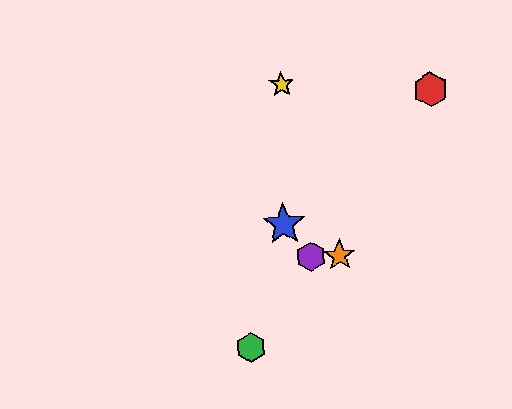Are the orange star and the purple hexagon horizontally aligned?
Yes, both are at y≈255.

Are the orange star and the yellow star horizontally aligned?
No, the orange star is at y≈255 and the yellow star is at y≈84.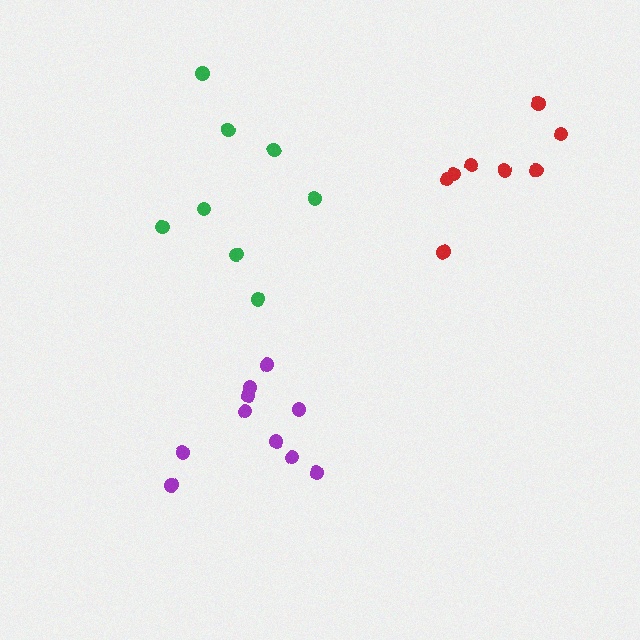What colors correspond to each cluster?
The clusters are colored: green, purple, red.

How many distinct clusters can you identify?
There are 3 distinct clusters.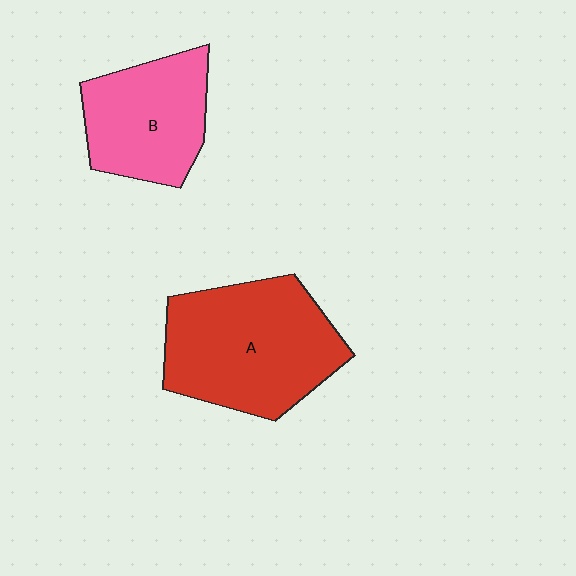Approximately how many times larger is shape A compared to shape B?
Approximately 1.4 times.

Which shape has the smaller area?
Shape B (pink).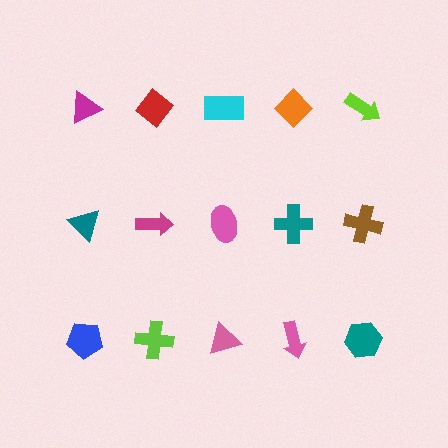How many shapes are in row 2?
5 shapes.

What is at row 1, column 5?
A lime arrow.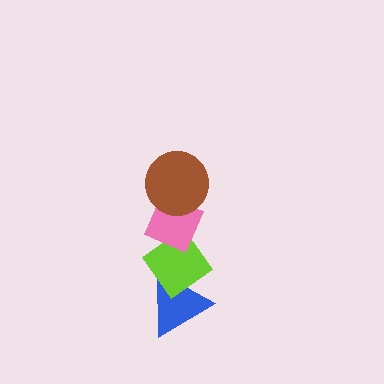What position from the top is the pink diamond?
The pink diamond is 2nd from the top.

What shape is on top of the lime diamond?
The pink diamond is on top of the lime diamond.